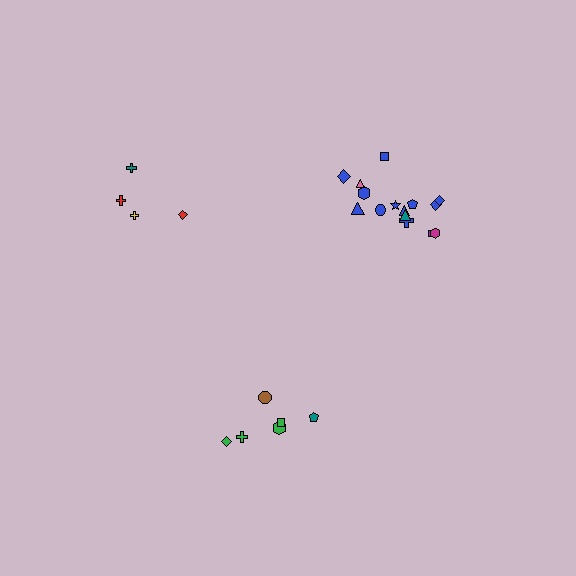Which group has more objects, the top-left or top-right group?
The top-right group.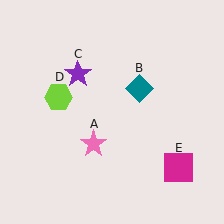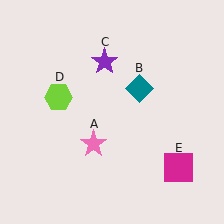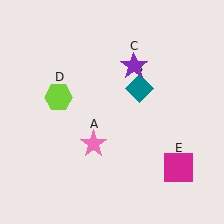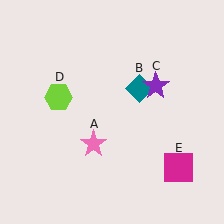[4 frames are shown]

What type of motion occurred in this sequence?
The purple star (object C) rotated clockwise around the center of the scene.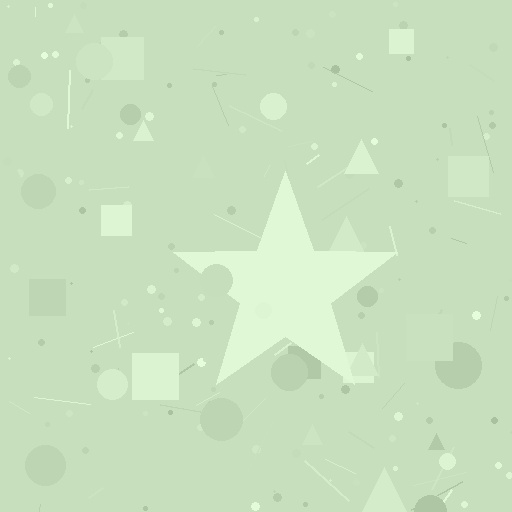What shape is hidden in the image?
A star is hidden in the image.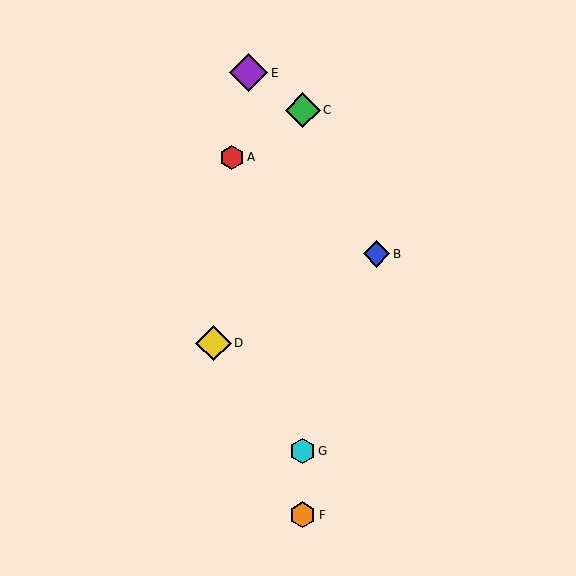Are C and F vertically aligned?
Yes, both are at x≈303.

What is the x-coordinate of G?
Object G is at x≈303.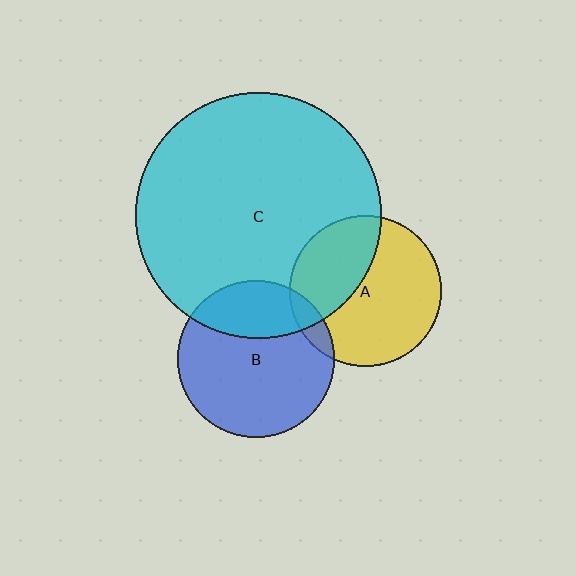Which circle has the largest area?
Circle C (cyan).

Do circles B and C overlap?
Yes.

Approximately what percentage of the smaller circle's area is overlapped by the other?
Approximately 30%.